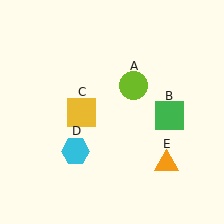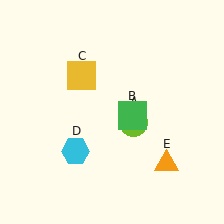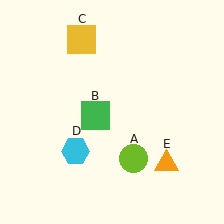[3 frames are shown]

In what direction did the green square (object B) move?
The green square (object B) moved left.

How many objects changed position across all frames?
3 objects changed position: lime circle (object A), green square (object B), yellow square (object C).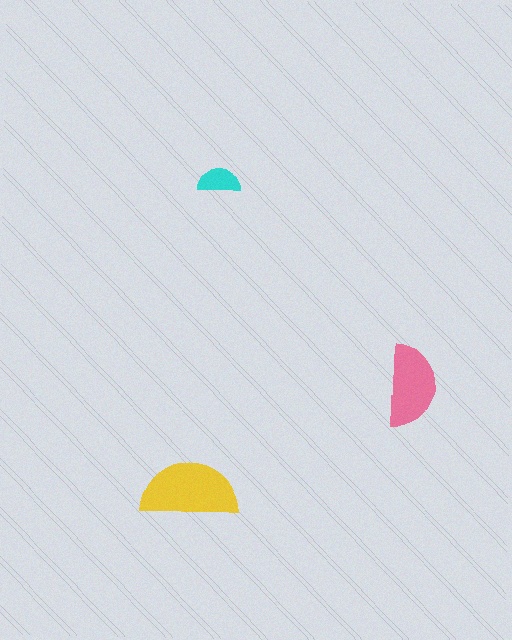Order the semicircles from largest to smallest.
the yellow one, the pink one, the cyan one.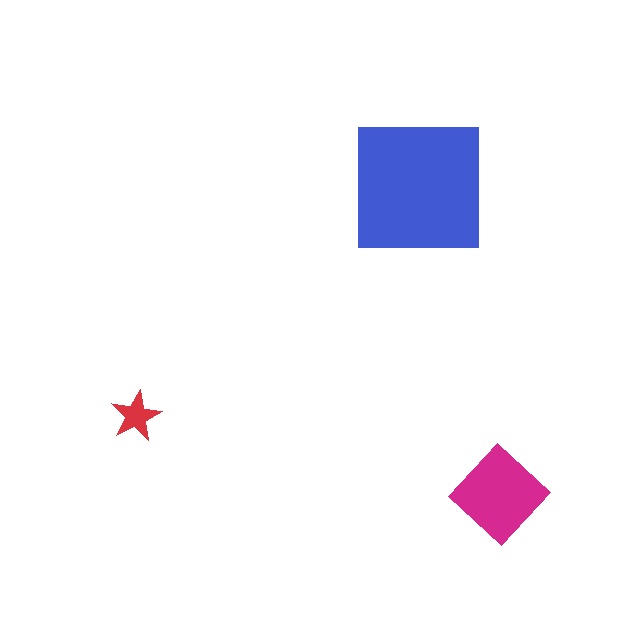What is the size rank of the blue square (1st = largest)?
1st.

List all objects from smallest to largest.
The red star, the magenta diamond, the blue square.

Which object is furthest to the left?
The red star is leftmost.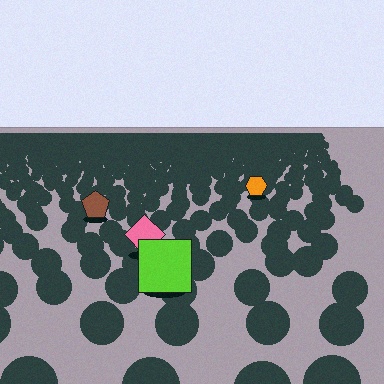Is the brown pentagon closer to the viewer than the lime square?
No. The lime square is closer — you can tell from the texture gradient: the ground texture is coarser near it.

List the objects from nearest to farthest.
From nearest to farthest: the lime square, the pink diamond, the brown pentagon, the orange hexagon.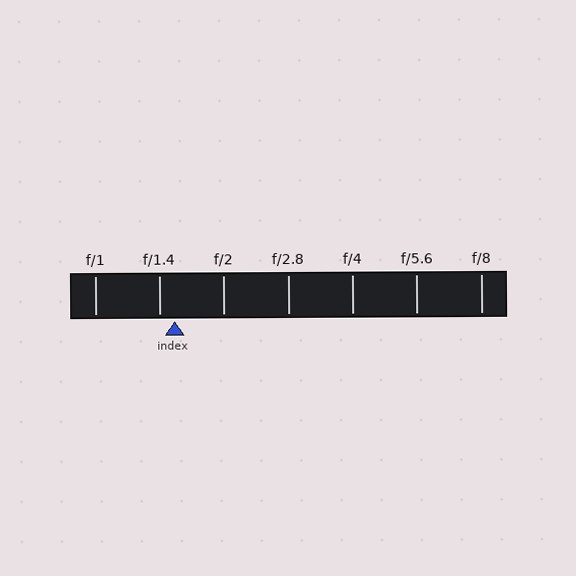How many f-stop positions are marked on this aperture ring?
There are 7 f-stop positions marked.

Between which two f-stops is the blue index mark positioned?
The index mark is between f/1.4 and f/2.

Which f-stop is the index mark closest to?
The index mark is closest to f/1.4.